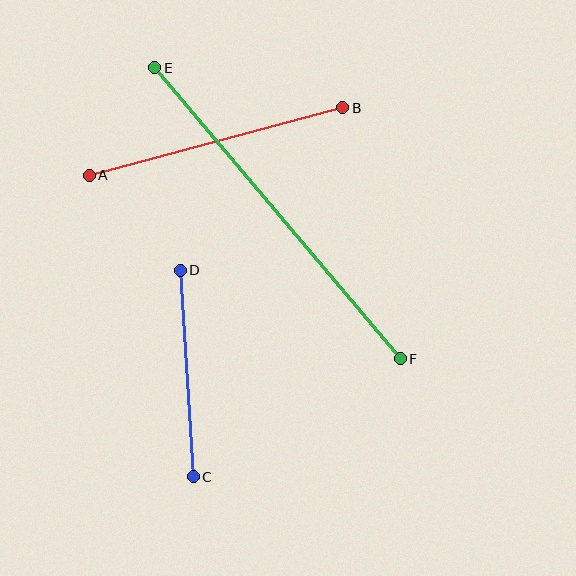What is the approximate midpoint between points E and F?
The midpoint is at approximately (278, 213) pixels.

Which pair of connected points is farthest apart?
Points E and F are farthest apart.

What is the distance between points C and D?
The distance is approximately 207 pixels.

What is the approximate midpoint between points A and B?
The midpoint is at approximately (216, 142) pixels.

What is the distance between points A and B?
The distance is approximately 262 pixels.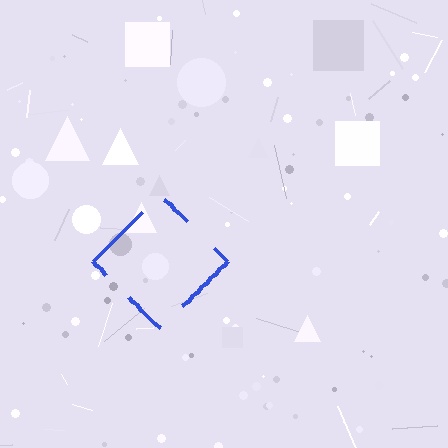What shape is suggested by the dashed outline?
The dashed outline suggests a diamond.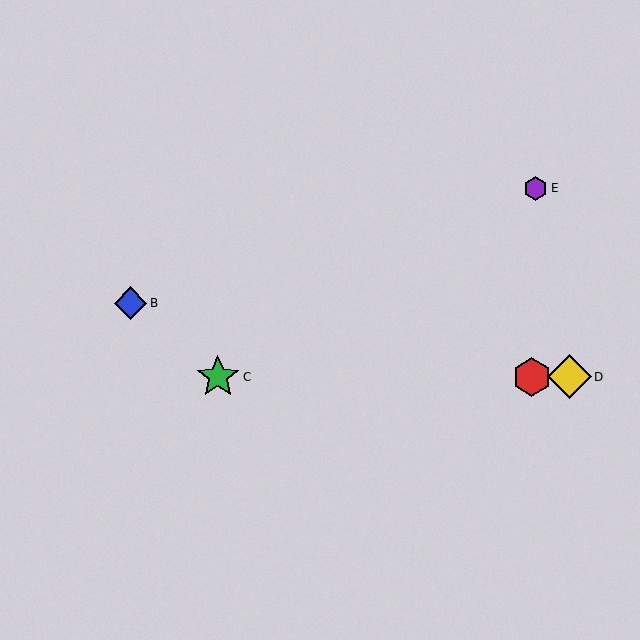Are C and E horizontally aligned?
No, C is at y≈377 and E is at y≈188.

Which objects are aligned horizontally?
Objects A, C, D are aligned horizontally.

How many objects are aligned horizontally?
3 objects (A, C, D) are aligned horizontally.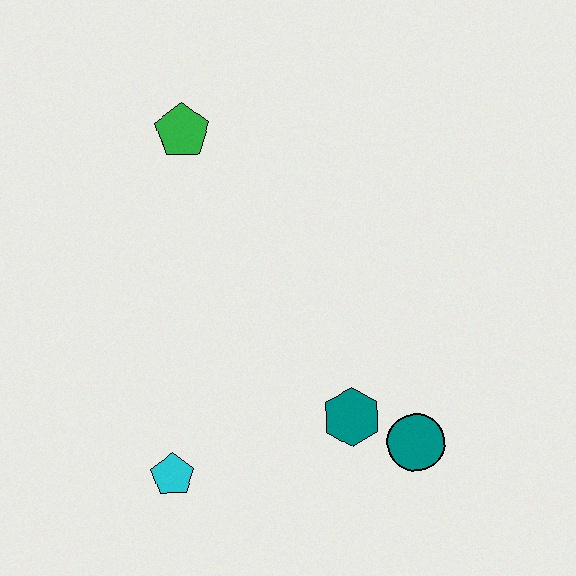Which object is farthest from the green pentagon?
The teal circle is farthest from the green pentagon.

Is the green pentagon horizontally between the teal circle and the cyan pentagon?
Yes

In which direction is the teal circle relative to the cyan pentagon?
The teal circle is to the right of the cyan pentagon.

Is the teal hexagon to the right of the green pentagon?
Yes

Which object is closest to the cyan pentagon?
The teal hexagon is closest to the cyan pentagon.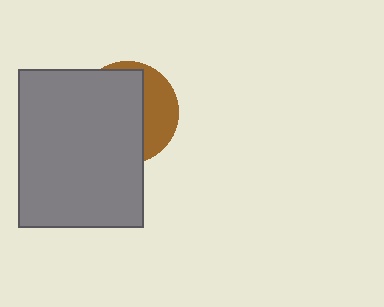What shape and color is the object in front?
The object in front is a gray rectangle.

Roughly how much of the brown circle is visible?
A small part of it is visible (roughly 34%).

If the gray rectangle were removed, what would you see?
You would see the complete brown circle.